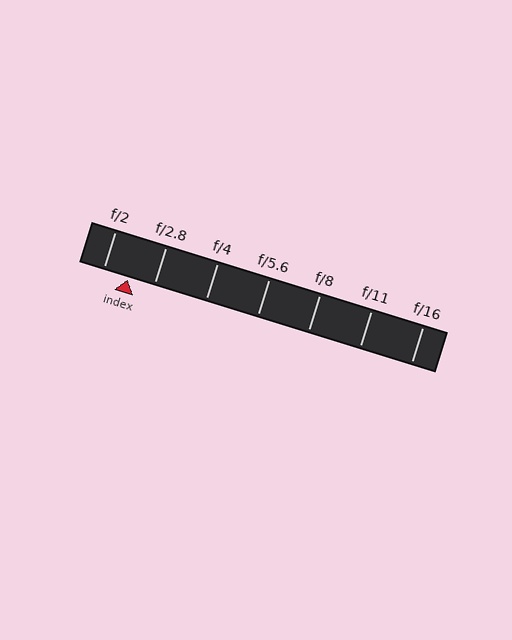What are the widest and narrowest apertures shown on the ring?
The widest aperture shown is f/2 and the narrowest is f/16.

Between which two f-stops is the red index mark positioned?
The index mark is between f/2 and f/2.8.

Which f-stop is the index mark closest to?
The index mark is closest to f/2.8.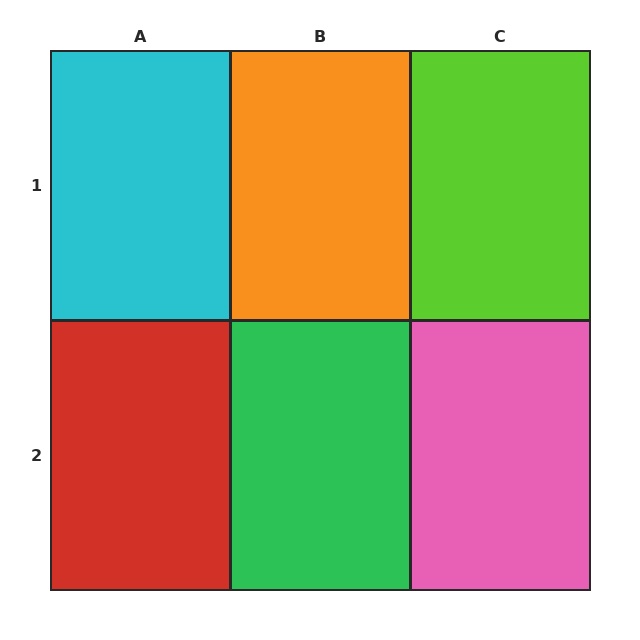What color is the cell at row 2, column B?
Green.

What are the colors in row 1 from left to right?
Cyan, orange, lime.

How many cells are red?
1 cell is red.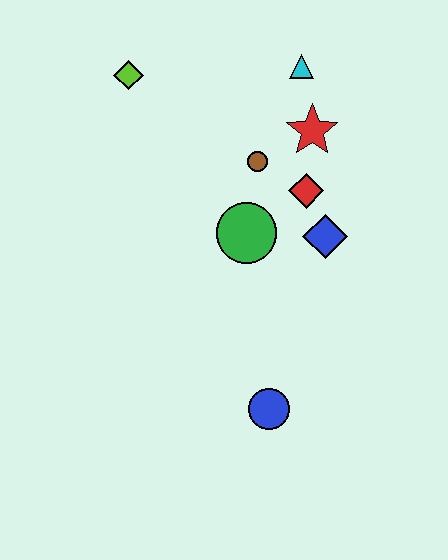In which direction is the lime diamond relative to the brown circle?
The lime diamond is to the left of the brown circle.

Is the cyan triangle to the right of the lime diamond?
Yes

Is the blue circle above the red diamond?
No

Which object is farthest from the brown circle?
The blue circle is farthest from the brown circle.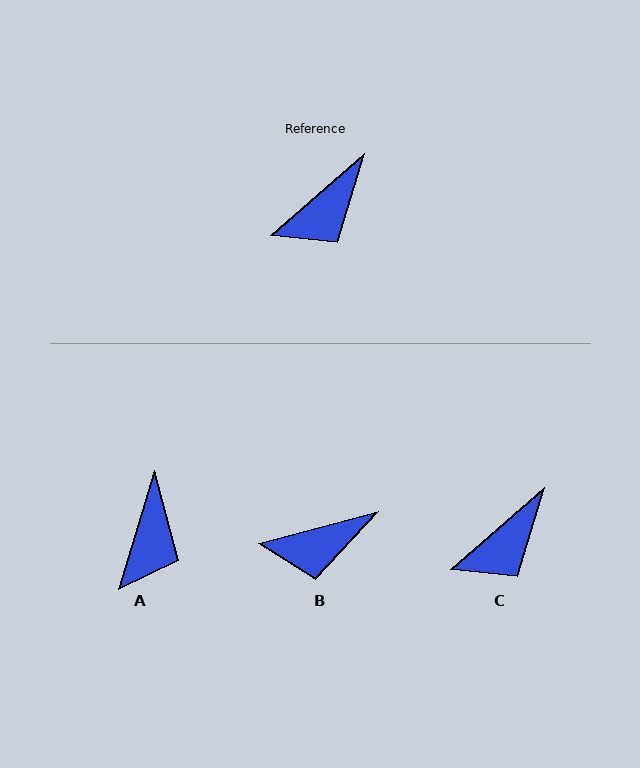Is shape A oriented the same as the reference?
No, it is off by about 32 degrees.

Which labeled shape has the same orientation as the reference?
C.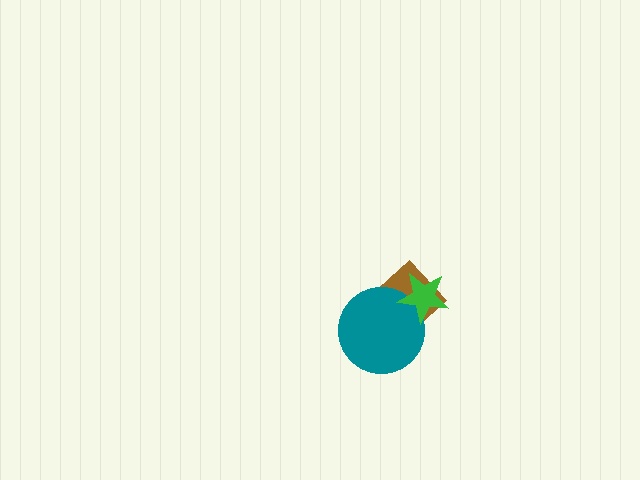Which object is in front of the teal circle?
The green star is in front of the teal circle.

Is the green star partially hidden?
No, no other shape covers it.